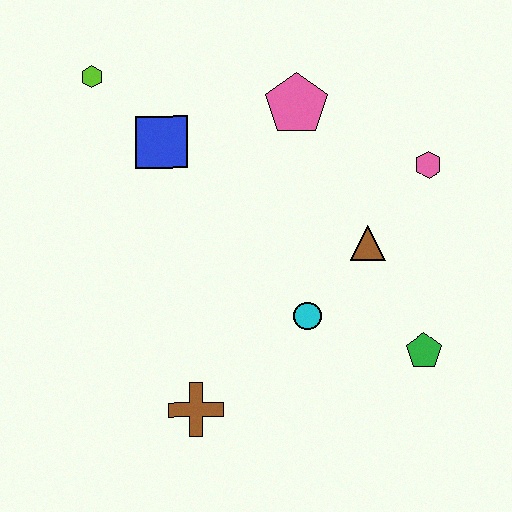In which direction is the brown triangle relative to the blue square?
The brown triangle is to the right of the blue square.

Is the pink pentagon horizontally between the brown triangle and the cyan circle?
No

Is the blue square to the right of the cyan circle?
No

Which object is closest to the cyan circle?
The brown triangle is closest to the cyan circle.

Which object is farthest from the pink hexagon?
The lime hexagon is farthest from the pink hexagon.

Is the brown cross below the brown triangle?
Yes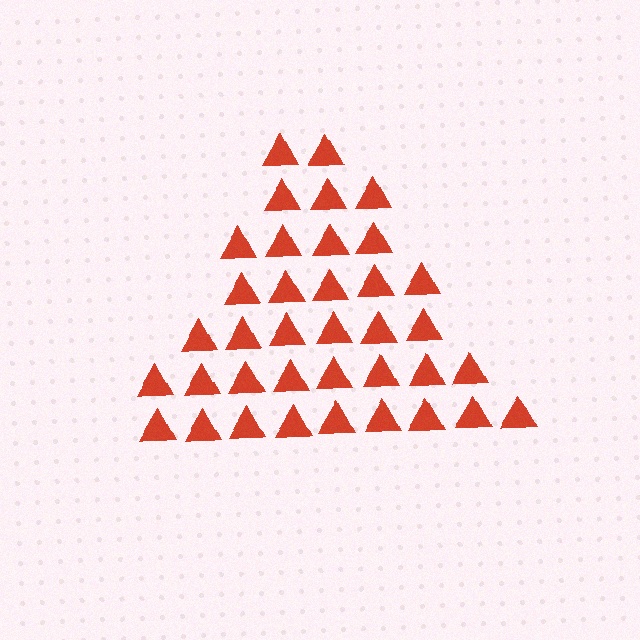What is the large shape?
The large shape is a triangle.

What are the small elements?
The small elements are triangles.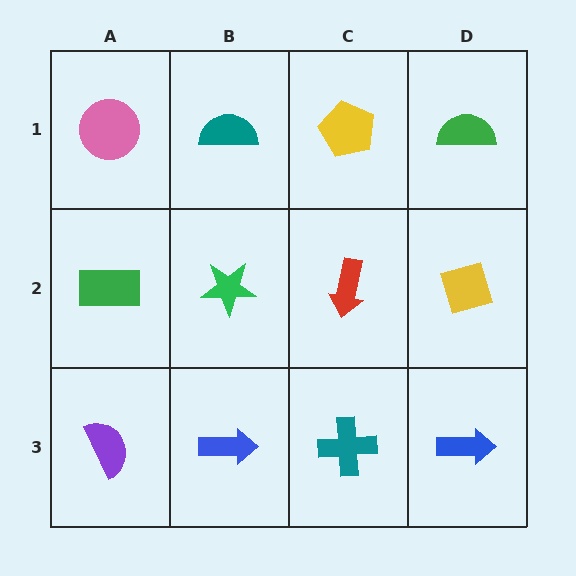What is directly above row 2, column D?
A green semicircle.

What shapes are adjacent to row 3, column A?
A green rectangle (row 2, column A), a blue arrow (row 3, column B).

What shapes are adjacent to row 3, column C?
A red arrow (row 2, column C), a blue arrow (row 3, column B), a blue arrow (row 3, column D).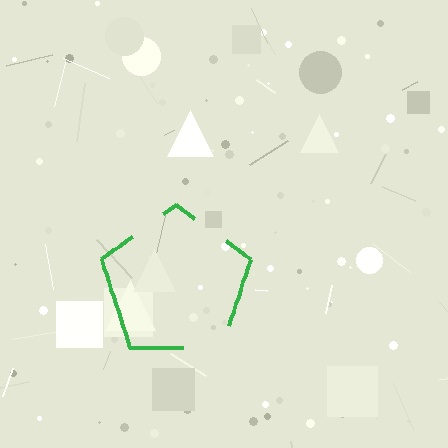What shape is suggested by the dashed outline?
The dashed outline suggests a pentagon.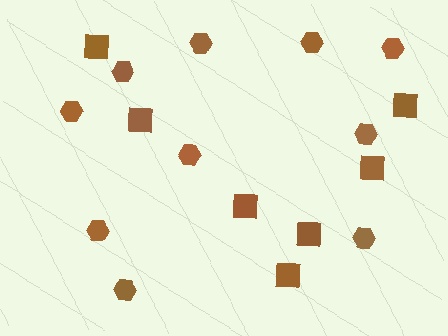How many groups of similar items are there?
There are 2 groups: one group of squares (7) and one group of hexagons (10).